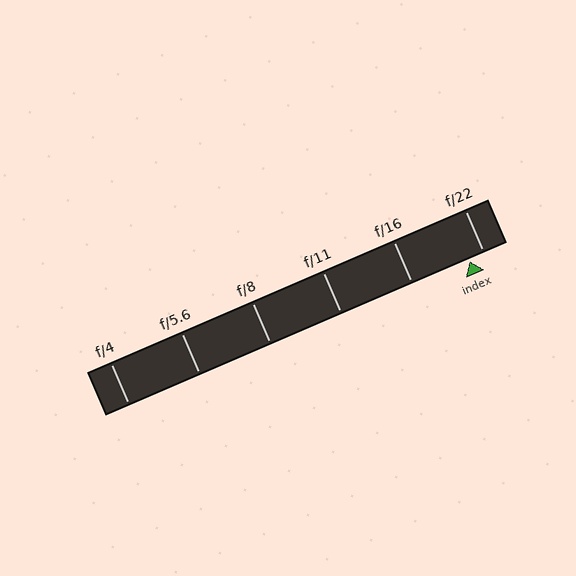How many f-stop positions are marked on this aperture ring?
There are 6 f-stop positions marked.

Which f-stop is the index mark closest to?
The index mark is closest to f/22.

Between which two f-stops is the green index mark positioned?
The index mark is between f/16 and f/22.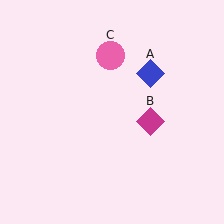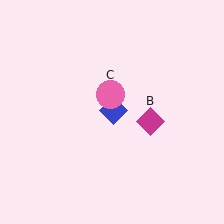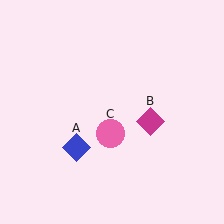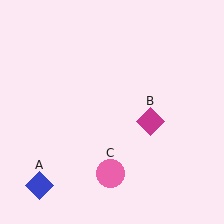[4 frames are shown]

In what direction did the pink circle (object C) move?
The pink circle (object C) moved down.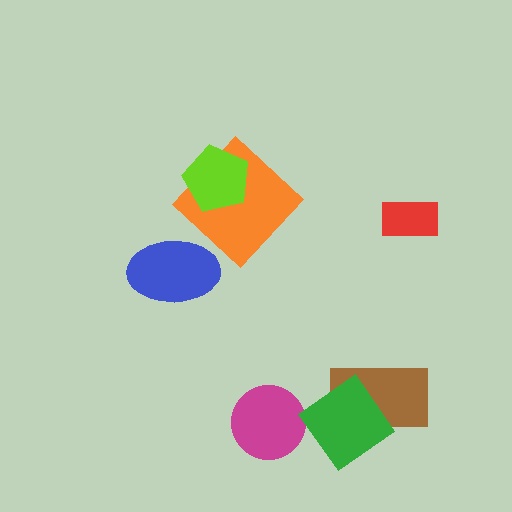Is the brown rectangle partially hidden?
Yes, it is partially covered by another shape.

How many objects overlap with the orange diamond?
1 object overlaps with the orange diamond.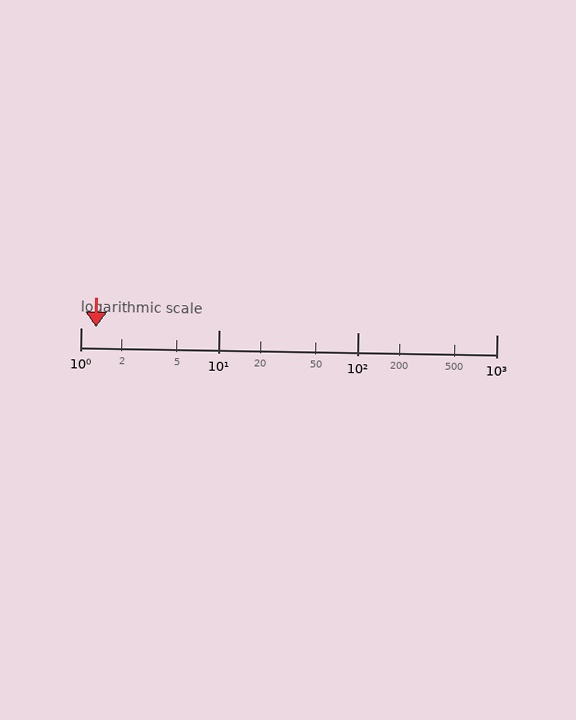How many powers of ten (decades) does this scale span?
The scale spans 3 decades, from 1 to 1000.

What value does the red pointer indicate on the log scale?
The pointer indicates approximately 1.3.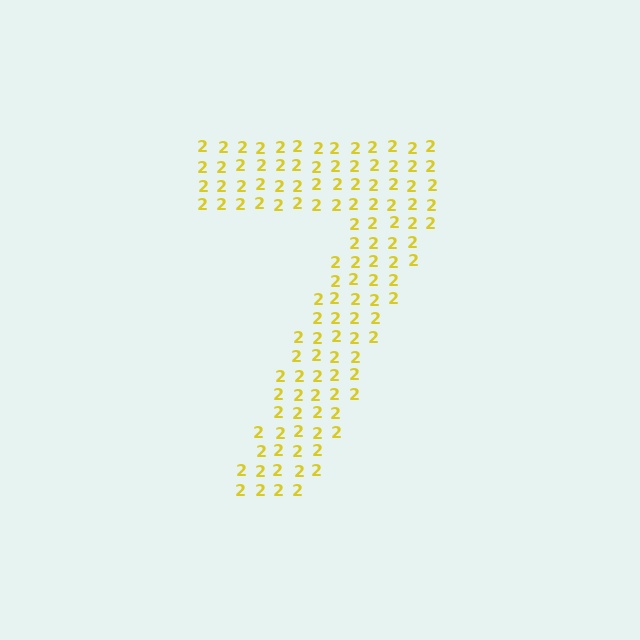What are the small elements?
The small elements are digit 2's.